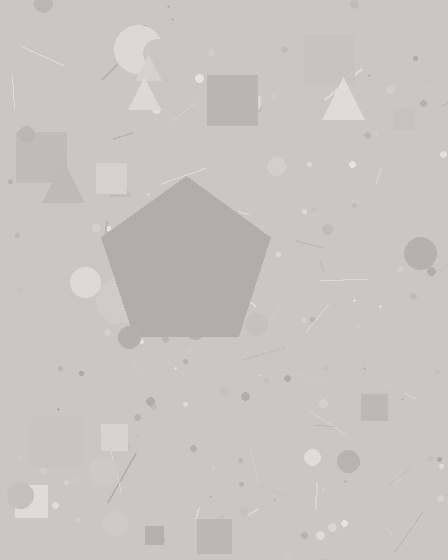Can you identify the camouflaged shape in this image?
The camouflaged shape is a pentagon.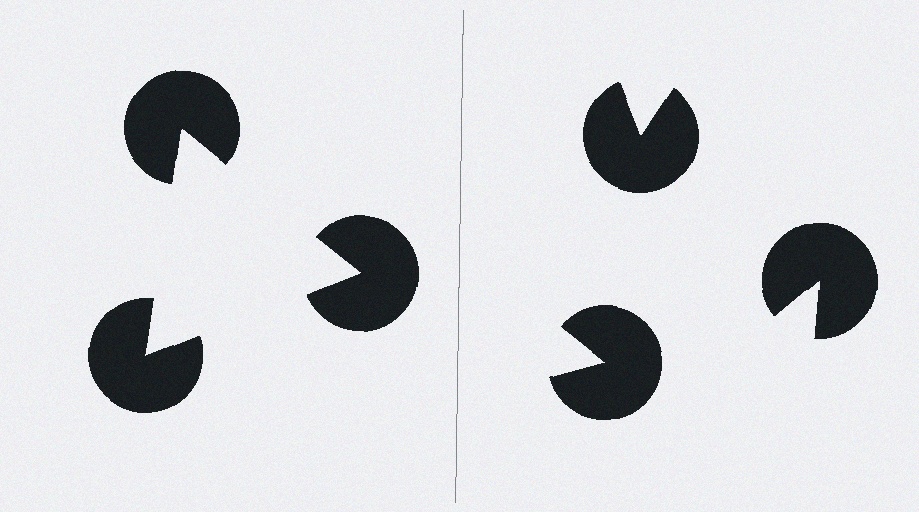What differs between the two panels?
The pac-man discs are positioned identically on both sides; only the wedge orientations differ. On the left they align to a triangle; on the right they are misaligned.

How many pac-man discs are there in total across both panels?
6 — 3 on each side.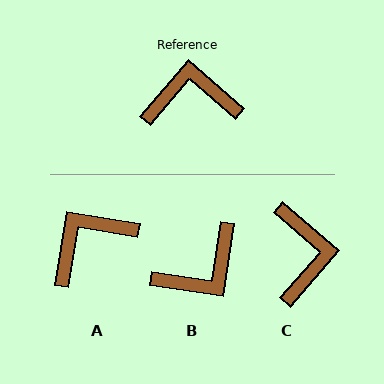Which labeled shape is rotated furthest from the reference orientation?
B, about 148 degrees away.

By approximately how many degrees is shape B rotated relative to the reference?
Approximately 148 degrees clockwise.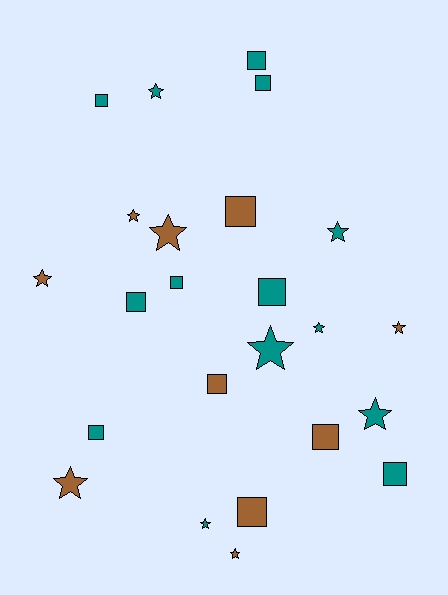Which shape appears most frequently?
Star, with 12 objects.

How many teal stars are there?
There are 6 teal stars.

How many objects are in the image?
There are 24 objects.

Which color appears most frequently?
Teal, with 14 objects.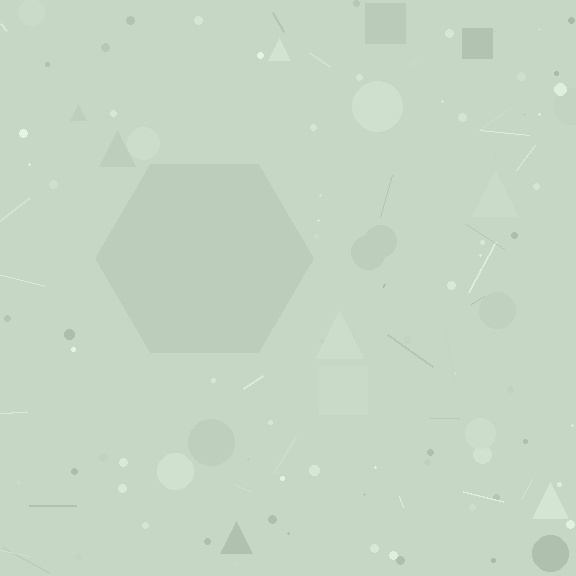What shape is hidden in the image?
A hexagon is hidden in the image.